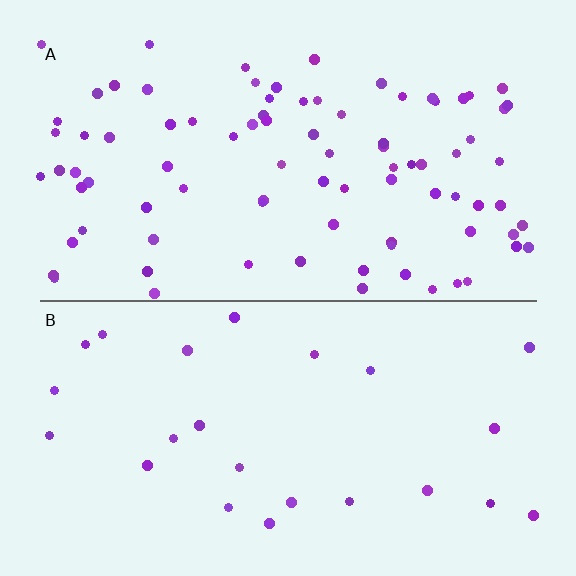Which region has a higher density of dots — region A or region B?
A (the top).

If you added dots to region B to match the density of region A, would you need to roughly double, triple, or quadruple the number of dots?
Approximately quadruple.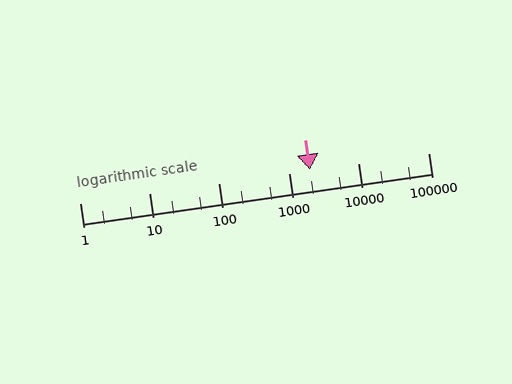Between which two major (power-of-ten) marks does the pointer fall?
The pointer is between 1000 and 10000.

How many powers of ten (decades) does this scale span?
The scale spans 5 decades, from 1 to 100000.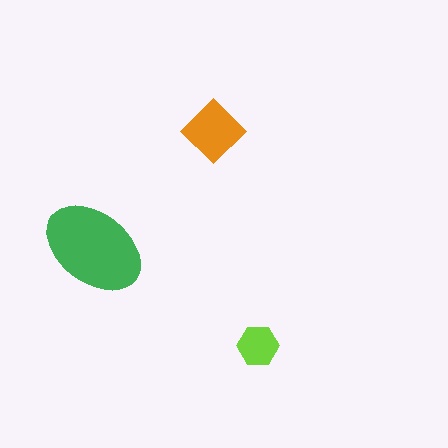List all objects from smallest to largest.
The lime hexagon, the orange diamond, the green ellipse.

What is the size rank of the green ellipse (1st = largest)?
1st.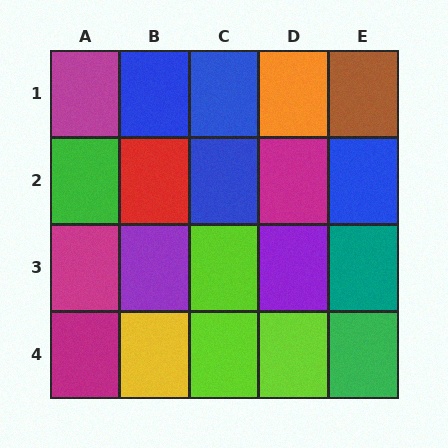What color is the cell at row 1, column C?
Blue.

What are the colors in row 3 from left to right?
Magenta, purple, lime, purple, teal.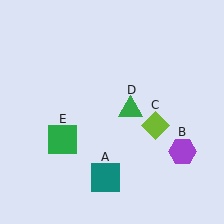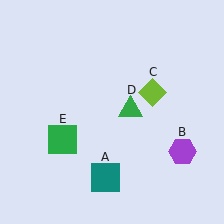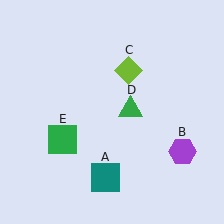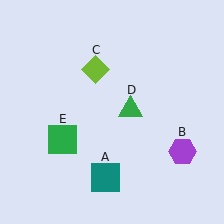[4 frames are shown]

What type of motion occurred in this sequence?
The lime diamond (object C) rotated counterclockwise around the center of the scene.